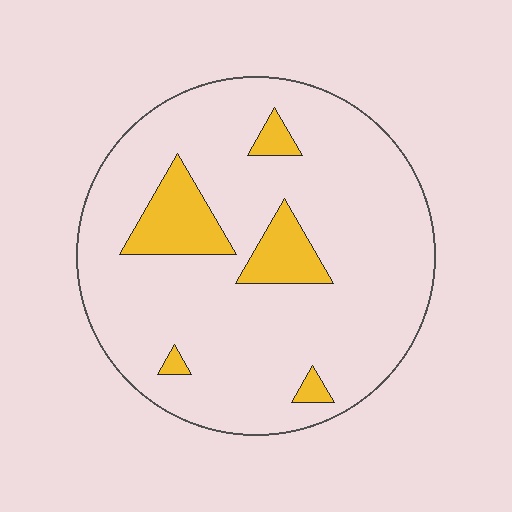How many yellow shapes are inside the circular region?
5.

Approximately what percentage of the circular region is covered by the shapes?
Approximately 15%.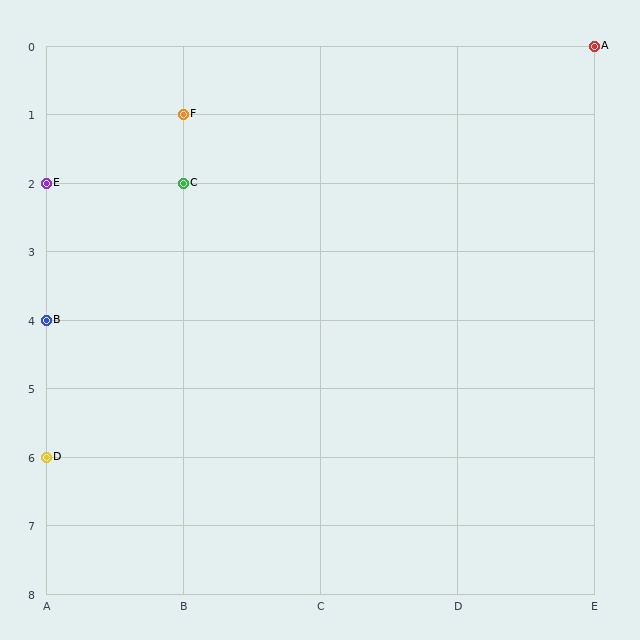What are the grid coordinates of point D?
Point D is at grid coordinates (A, 6).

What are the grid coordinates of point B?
Point B is at grid coordinates (A, 4).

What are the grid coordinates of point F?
Point F is at grid coordinates (B, 1).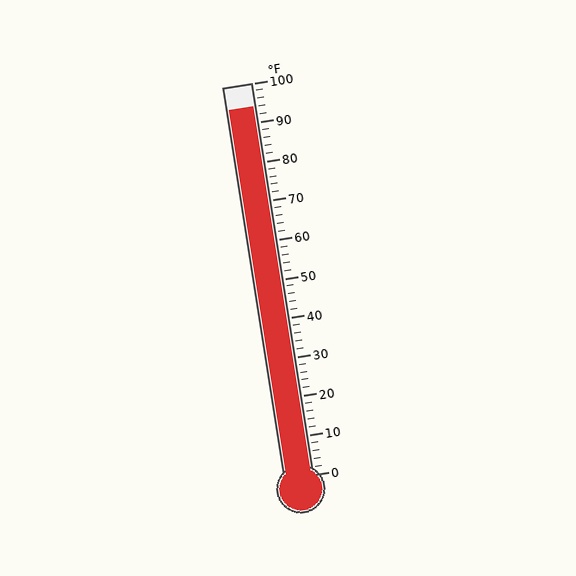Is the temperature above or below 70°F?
The temperature is above 70°F.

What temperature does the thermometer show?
The thermometer shows approximately 94°F.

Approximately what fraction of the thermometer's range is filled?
The thermometer is filled to approximately 95% of its range.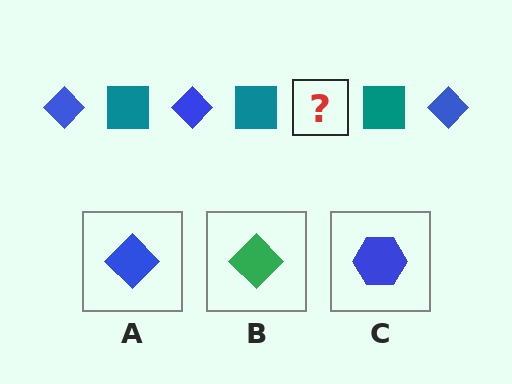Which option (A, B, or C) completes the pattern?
A.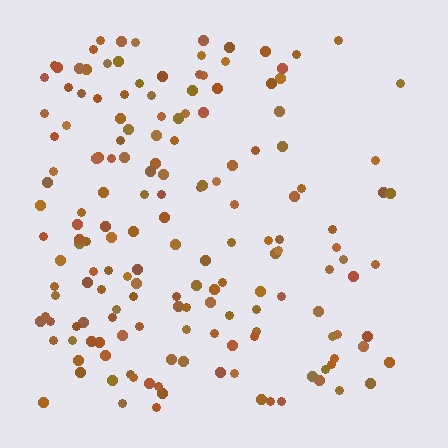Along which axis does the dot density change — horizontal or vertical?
Horizontal.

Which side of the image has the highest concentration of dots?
The left.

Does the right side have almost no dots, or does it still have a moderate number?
Still a moderate number, just noticeably fewer than the left.